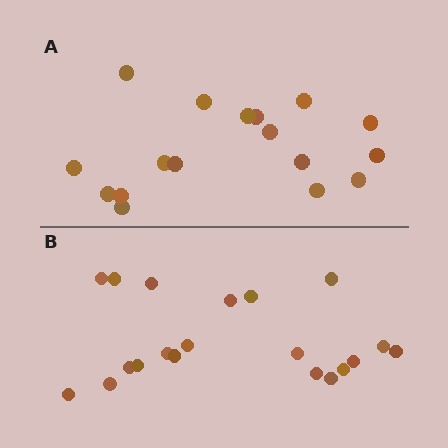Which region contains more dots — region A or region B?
Region B (the bottom region) has more dots.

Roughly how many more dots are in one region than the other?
Region B has just a few more — roughly 2 or 3 more dots than region A.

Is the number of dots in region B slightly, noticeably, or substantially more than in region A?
Region B has only slightly more — the two regions are fairly close. The ratio is roughly 1.2 to 1.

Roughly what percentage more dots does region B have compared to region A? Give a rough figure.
About 20% more.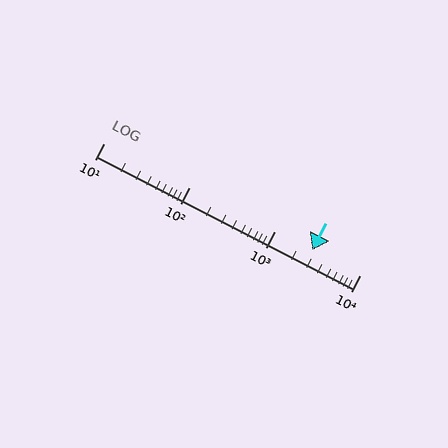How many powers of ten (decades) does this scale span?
The scale spans 3 decades, from 10 to 10000.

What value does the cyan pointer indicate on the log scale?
The pointer indicates approximately 2800.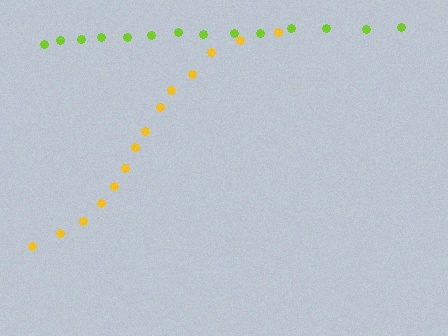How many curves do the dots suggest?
There are 2 distinct paths.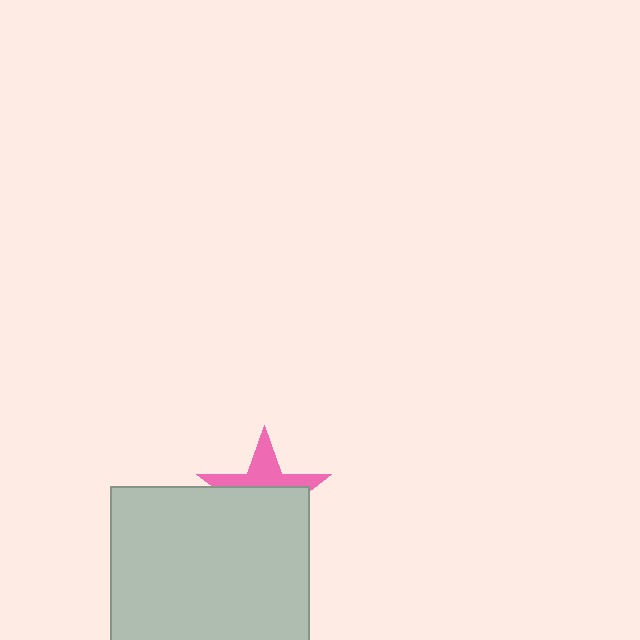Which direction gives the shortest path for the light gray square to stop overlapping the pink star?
Moving down gives the shortest separation.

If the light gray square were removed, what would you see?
You would see the complete pink star.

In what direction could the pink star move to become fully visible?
The pink star could move up. That would shift it out from behind the light gray square entirely.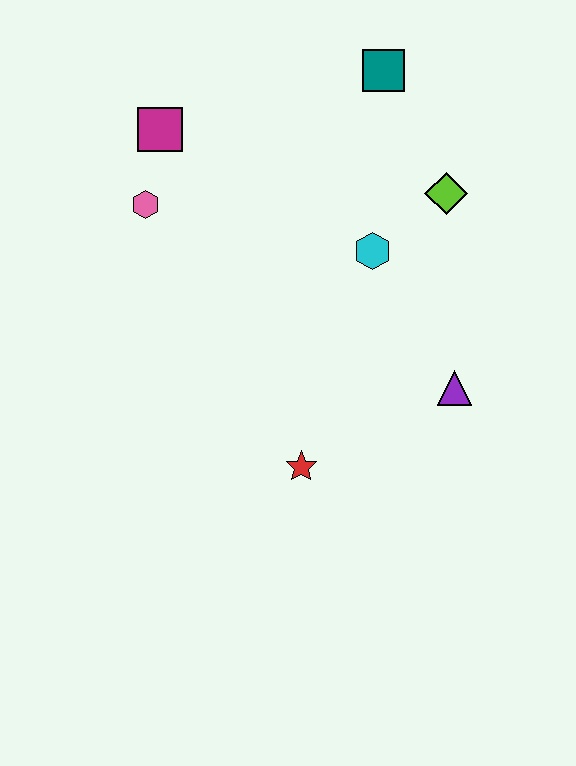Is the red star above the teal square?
No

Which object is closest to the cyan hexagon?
The lime diamond is closest to the cyan hexagon.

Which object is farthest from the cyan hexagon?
The magenta square is farthest from the cyan hexagon.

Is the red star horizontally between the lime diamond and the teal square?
No